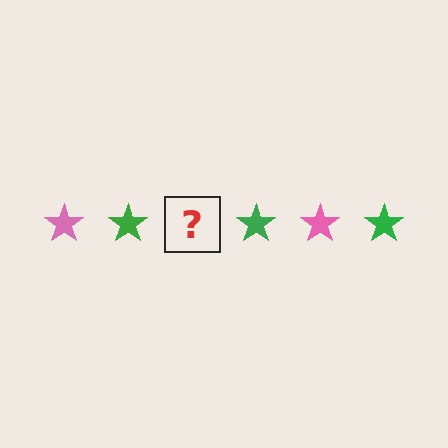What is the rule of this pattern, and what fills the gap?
The rule is that the pattern cycles through pink, green stars. The gap should be filled with a pink star.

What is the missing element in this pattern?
The missing element is a pink star.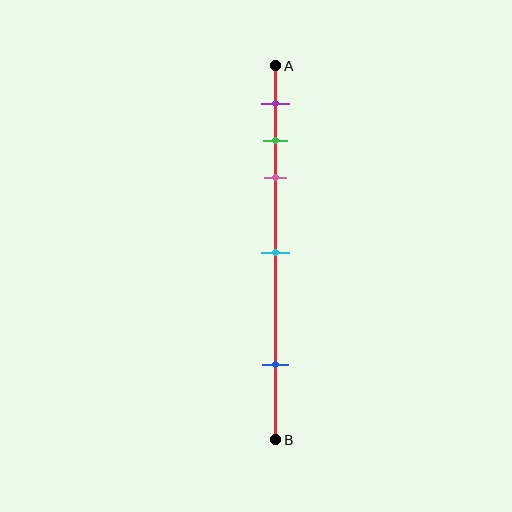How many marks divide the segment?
There are 5 marks dividing the segment.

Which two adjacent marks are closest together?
The green and pink marks are the closest adjacent pair.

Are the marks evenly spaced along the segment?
No, the marks are not evenly spaced.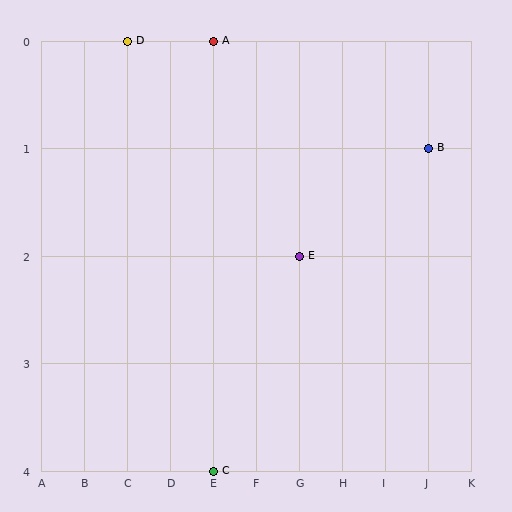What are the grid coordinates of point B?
Point B is at grid coordinates (J, 1).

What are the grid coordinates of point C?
Point C is at grid coordinates (E, 4).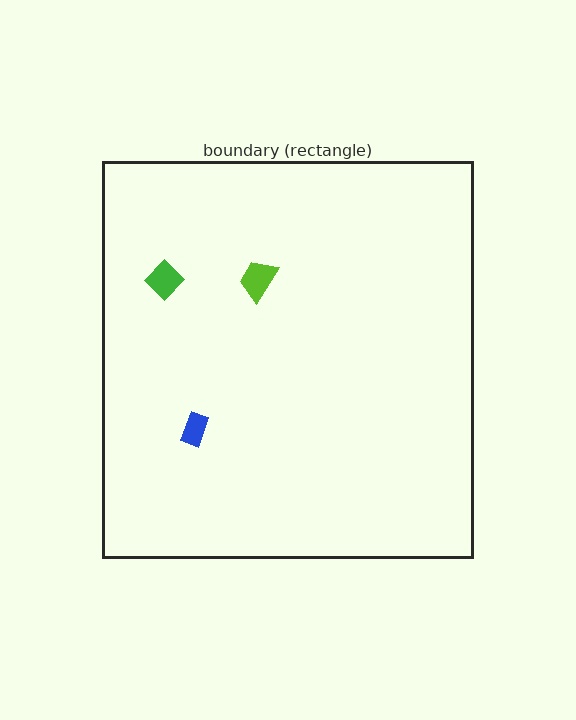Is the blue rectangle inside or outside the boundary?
Inside.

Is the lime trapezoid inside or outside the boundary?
Inside.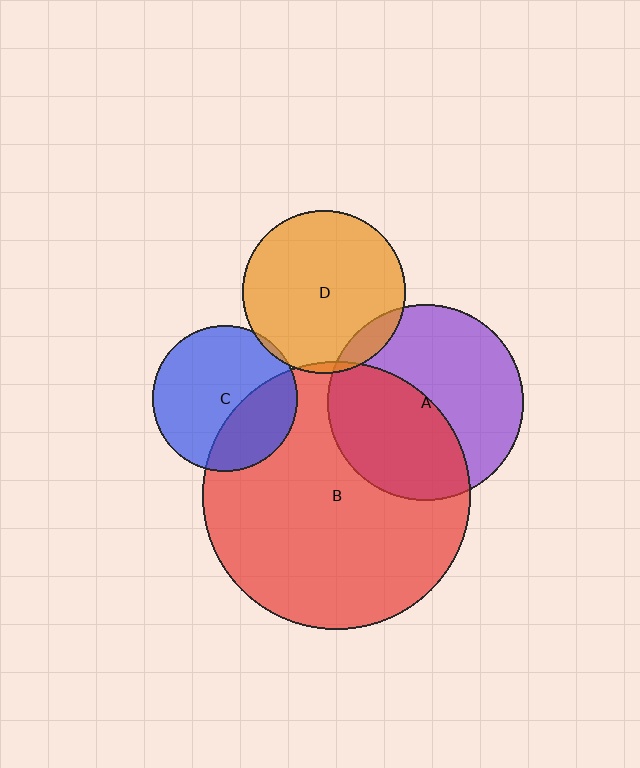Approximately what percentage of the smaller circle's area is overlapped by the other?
Approximately 5%.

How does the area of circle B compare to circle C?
Approximately 3.4 times.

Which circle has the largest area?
Circle B (red).